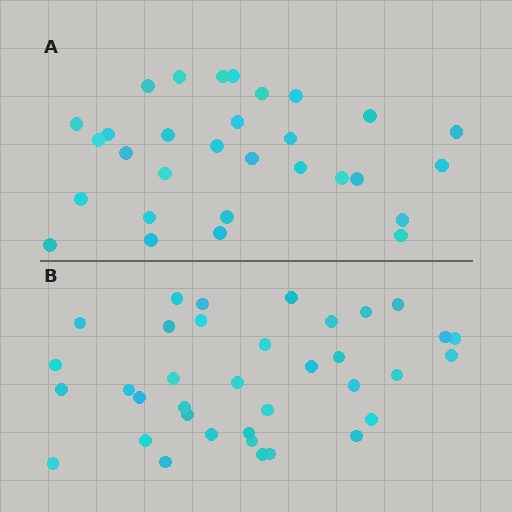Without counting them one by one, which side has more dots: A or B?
Region B (the bottom region) has more dots.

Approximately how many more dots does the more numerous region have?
Region B has about 6 more dots than region A.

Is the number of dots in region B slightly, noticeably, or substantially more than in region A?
Region B has only slightly more — the two regions are fairly close. The ratio is roughly 1.2 to 1.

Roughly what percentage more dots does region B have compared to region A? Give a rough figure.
About 20% more.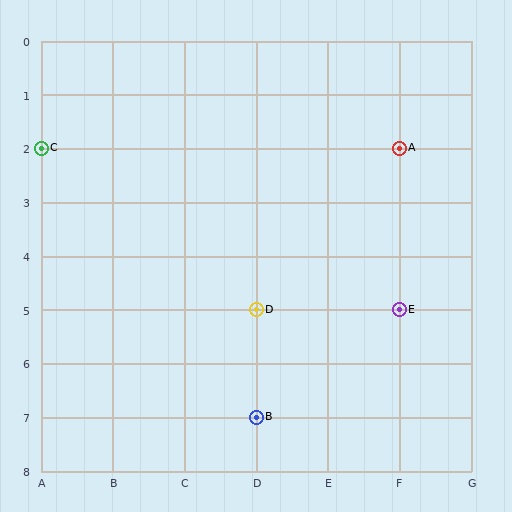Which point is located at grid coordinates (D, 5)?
Point D is at (D, 5).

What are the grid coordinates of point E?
Point E is at grid coordinates (F, 5).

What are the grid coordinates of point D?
Point D is at grid coordinates (D, 5).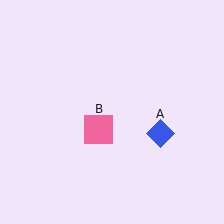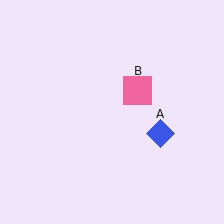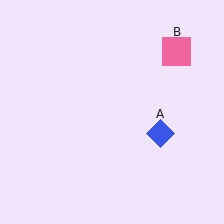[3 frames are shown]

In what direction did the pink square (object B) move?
The pink square (object B) moved up and to the right.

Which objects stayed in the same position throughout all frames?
Blue diamond (object A) remained stationary.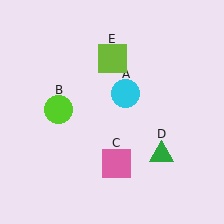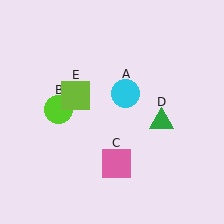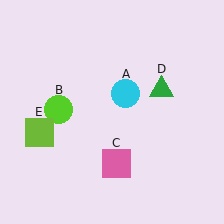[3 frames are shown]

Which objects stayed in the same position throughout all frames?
Cyan circle (object A) and lime circle (object B) and pink square (object C) remained stationary.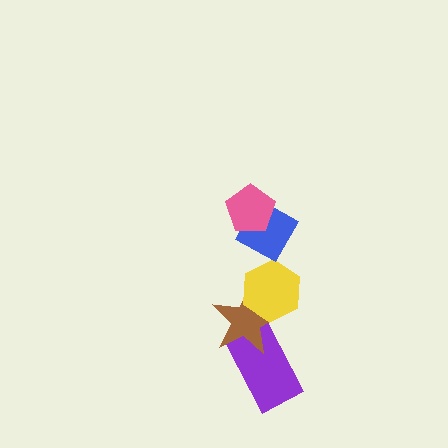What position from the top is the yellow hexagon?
The yellow hexagon is 3rd from the top.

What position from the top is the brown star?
The brown star is 4th from the top.